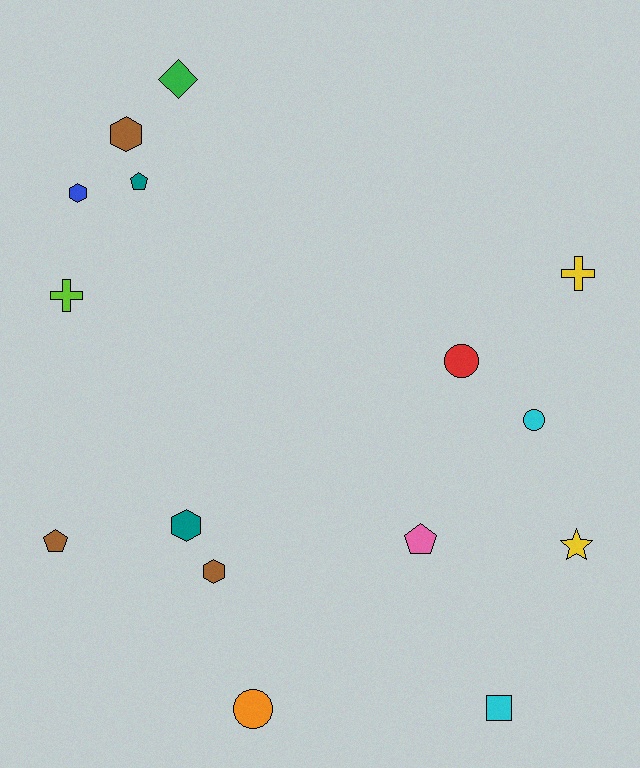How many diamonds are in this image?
There is 1 diamond.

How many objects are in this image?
There are 15 objects.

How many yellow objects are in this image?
There are 2 yellow objects.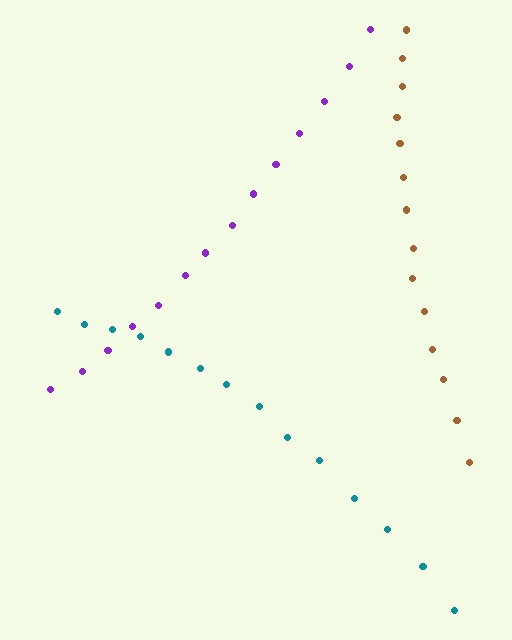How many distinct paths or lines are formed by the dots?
There are 3 distinct paths.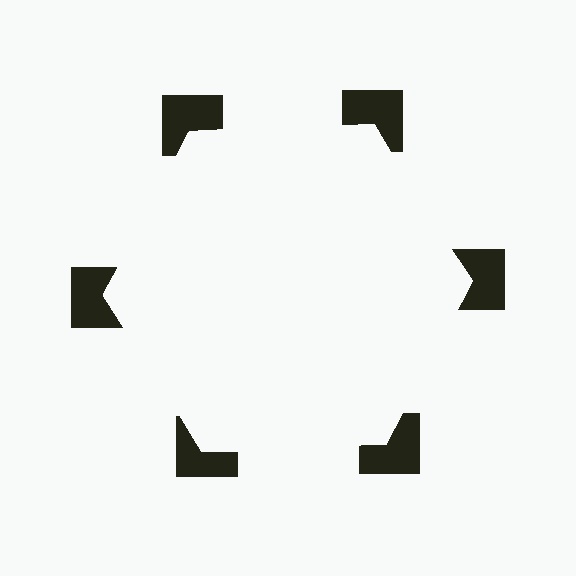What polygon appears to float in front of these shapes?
An illusory hexagon — its edges are inferred from the aligned wedge cuts in the notched squares, not physically drawn.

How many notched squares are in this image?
There are 6 — one at each vertex of the illusory hexagon.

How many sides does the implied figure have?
6 sides.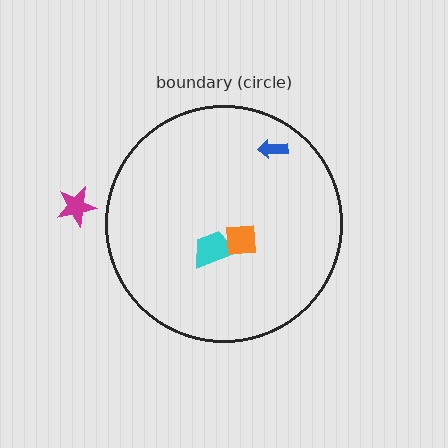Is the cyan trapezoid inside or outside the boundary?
Inside.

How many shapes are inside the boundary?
3 inside, 1 outside.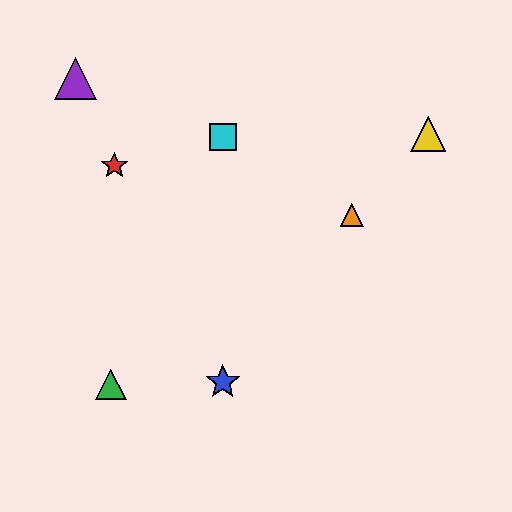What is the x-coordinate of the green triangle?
The green triangle is at x≈111.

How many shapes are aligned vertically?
2 shapes (the blue star, the cyan square) are aligned vertically.